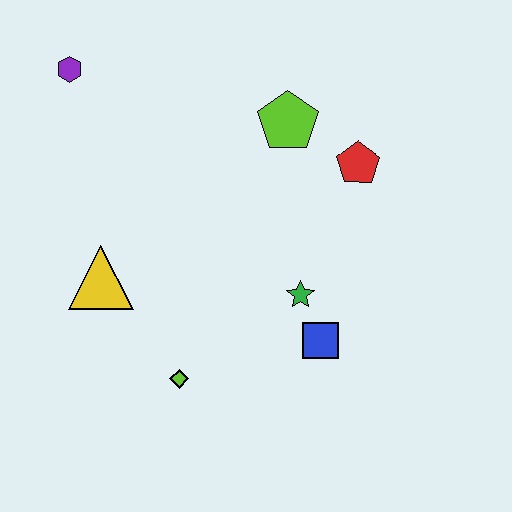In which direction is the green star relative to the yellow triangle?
The green star is to the right of the yellow triangle.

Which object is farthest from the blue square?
The purple hexagon is farthest from the blue square.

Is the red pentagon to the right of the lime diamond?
Yes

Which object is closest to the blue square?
The green star is closest to the blue square.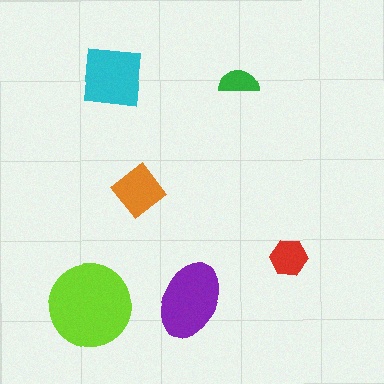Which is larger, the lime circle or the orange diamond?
The lime circle.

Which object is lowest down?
The lime circle is bottommost.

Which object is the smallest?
The green semicircle.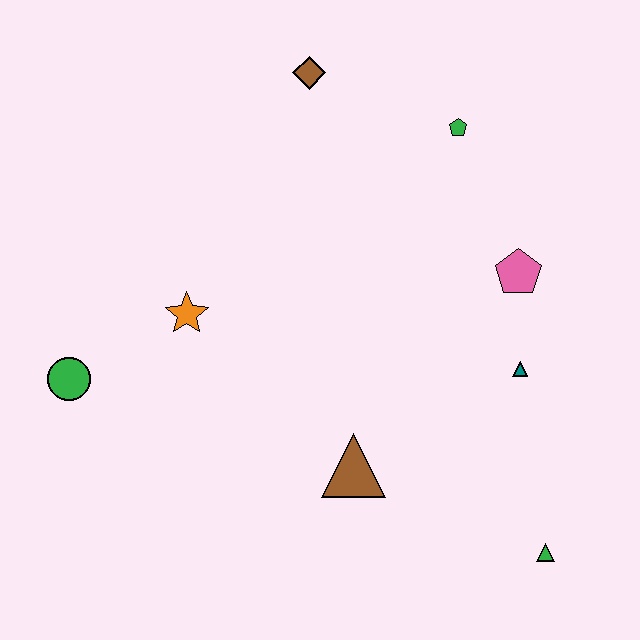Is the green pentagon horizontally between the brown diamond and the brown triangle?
No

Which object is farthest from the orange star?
The green triangle is farthest from the orange star.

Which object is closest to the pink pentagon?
The teal triangle is closest to the pink pentagon.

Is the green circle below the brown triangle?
No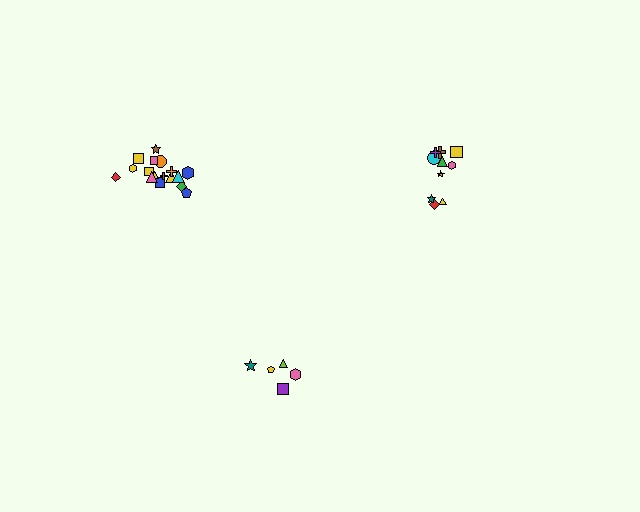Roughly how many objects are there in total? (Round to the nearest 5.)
Roughly 35 objects in total.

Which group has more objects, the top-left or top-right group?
The top-left group.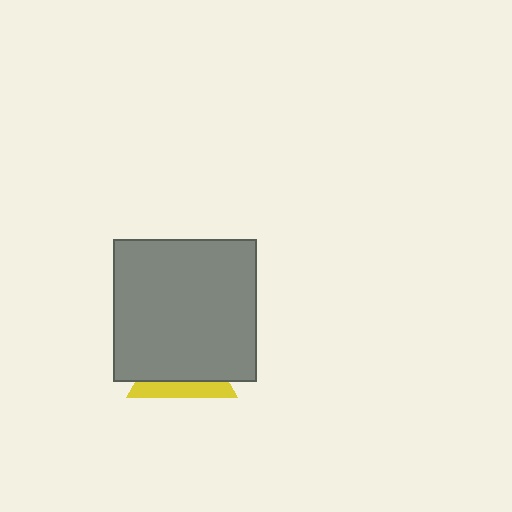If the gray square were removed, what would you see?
You would see the complete yellow triangle.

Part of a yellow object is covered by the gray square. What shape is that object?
It is a triangle.